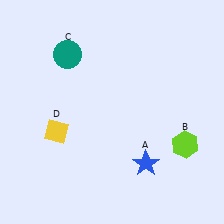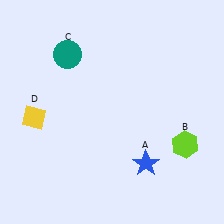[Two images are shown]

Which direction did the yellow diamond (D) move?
The yellow diamond (D) moved left.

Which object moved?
The yellow diamond (D) moved left.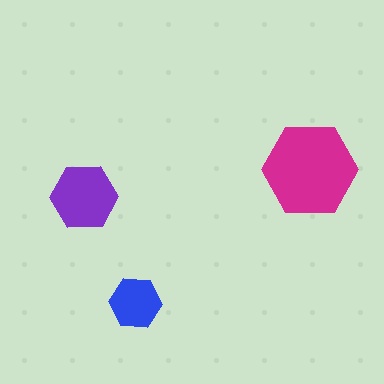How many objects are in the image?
There are 3 objects in the image.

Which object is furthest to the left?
The purple hexagon is leftmost.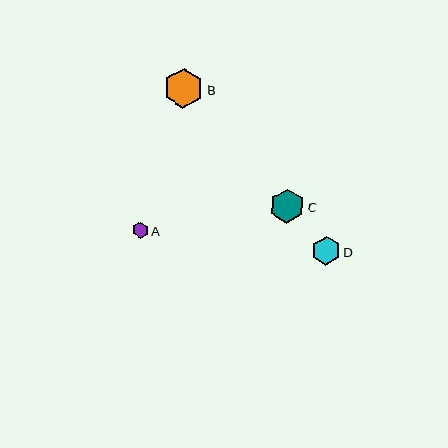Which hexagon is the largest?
Hexagon B is the largest with a size of approximately 40 pixels.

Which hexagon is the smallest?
Hexagon A is the smallest with a size of approximately 16 pixels.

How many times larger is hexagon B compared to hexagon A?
Hexagon B is approximately 2.5 times the size of hexagon A.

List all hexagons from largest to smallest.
From largest to smallest: B, C, D, A.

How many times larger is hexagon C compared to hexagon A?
Hexagon C is approximately 2.1 times the size of hexagon A.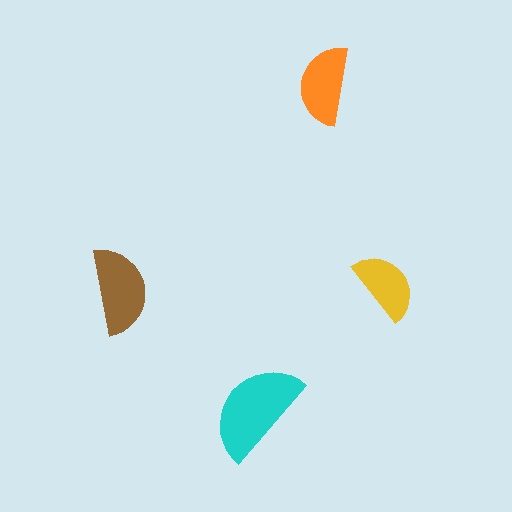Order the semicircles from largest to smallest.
the cyan one, the brown one, the orange one, the yellow one.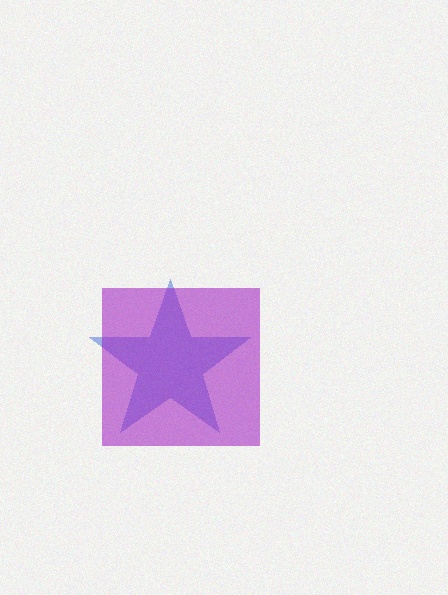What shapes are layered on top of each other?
The layered shapes are: a blue star, a purple square.